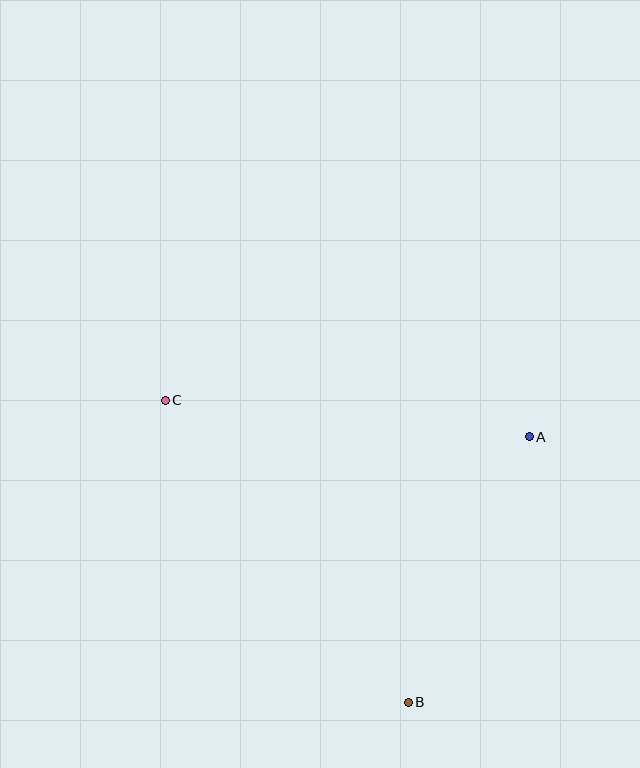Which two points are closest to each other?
Points A and B are closest to each other.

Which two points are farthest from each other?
Points B and C are farthest from each other.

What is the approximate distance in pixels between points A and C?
The distance between A and C is approximately 366 pixels.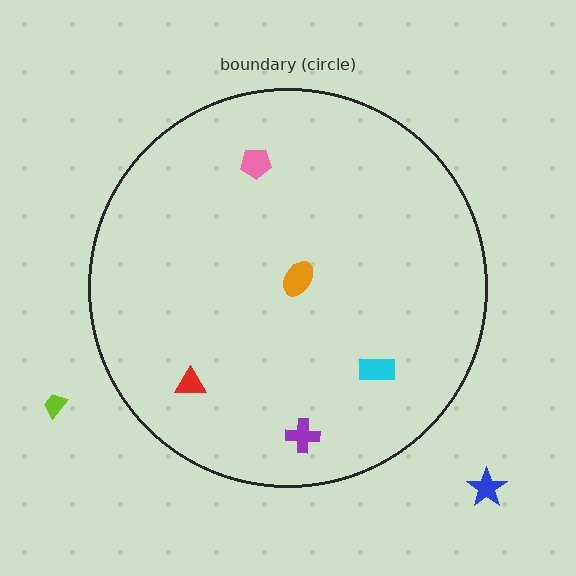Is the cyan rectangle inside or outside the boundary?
Inside.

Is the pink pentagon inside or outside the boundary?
Inside.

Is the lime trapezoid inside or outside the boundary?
Outside.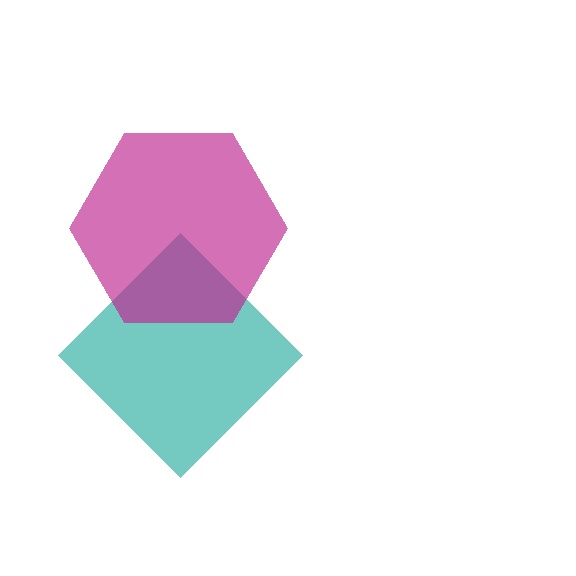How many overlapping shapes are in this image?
There are 2 overlapping shapes in the image.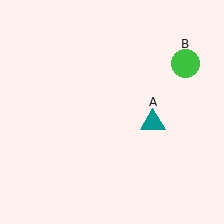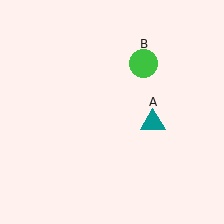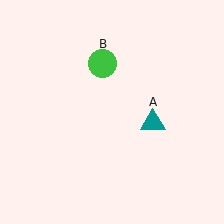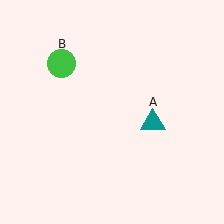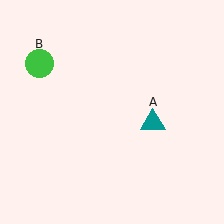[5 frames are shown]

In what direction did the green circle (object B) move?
The green circle (object B) moved left.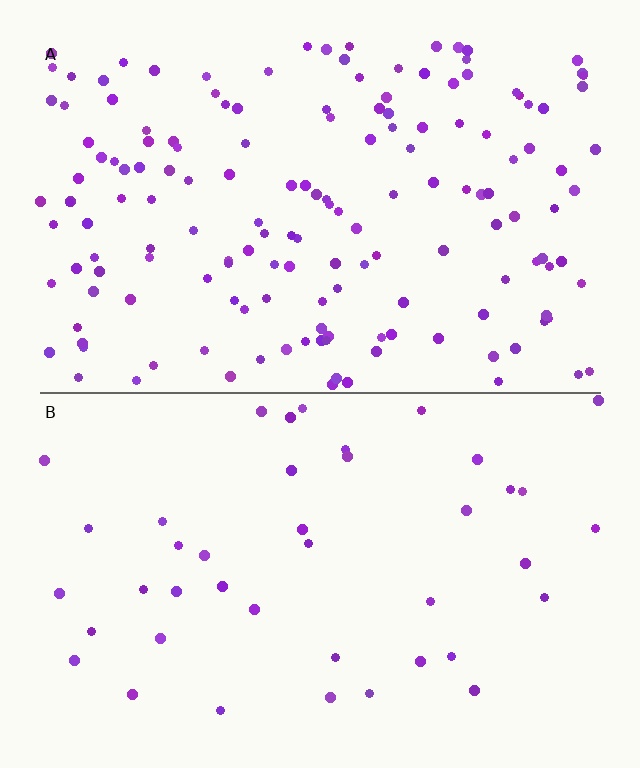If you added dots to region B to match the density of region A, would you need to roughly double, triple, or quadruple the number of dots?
Approximately quadruple.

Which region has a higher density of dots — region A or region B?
A (the top).